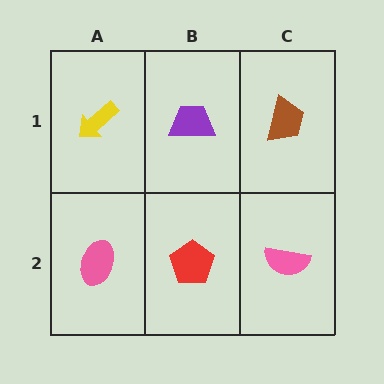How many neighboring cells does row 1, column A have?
2.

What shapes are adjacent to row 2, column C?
A brown trapezoid (row 1, column C), a red pentagon (row 2, column B).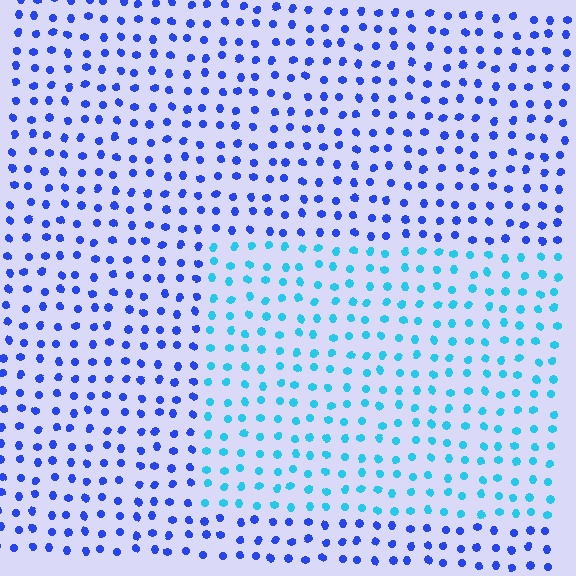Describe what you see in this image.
The image is filled with small blue elements in a uniform arrangement. A rectangle-shaped region is visible where the elements are tinted to a slightly different hue, forming a subtle color boundary.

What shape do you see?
I see a rectangle.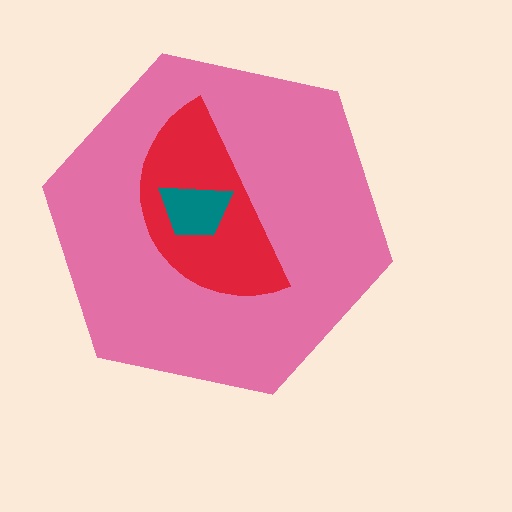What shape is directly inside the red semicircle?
The teal trapezoid.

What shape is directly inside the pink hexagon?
The red semicircle.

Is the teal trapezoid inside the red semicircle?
Yes.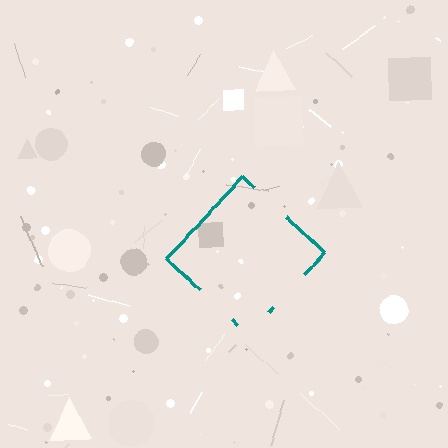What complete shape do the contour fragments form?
The contour fragments form a diamond.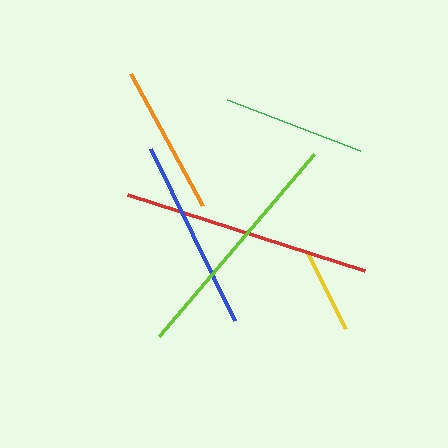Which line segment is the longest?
The red line is the longest at approximately 249 pixels.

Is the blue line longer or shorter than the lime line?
The lime line is longer than the blue line.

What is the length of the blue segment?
The blue segment is approximately 191 pixels long.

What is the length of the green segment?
The green segment is approximately 142 pixels long.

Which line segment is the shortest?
The yellow line is the shortest at approximately 86 pixels.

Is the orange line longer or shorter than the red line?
The red line is longer than the orange line.